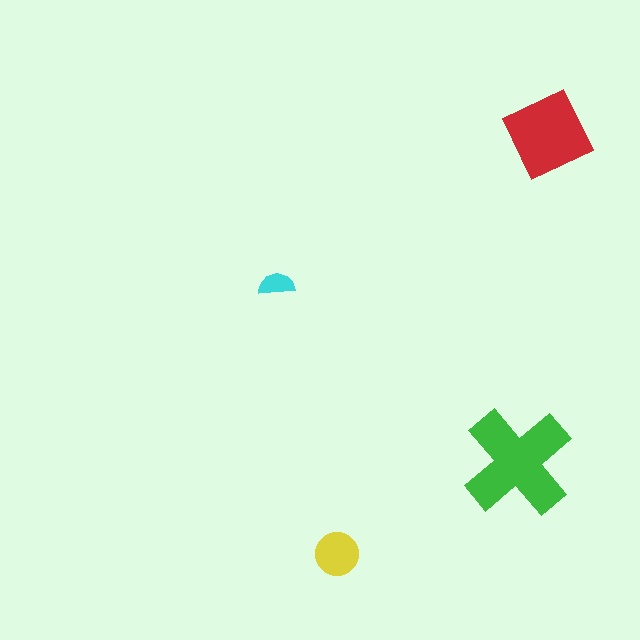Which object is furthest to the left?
The cyan semicircle is leftmost.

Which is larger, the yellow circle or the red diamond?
The red diamond.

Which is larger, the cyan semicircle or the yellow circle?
The yellow circle.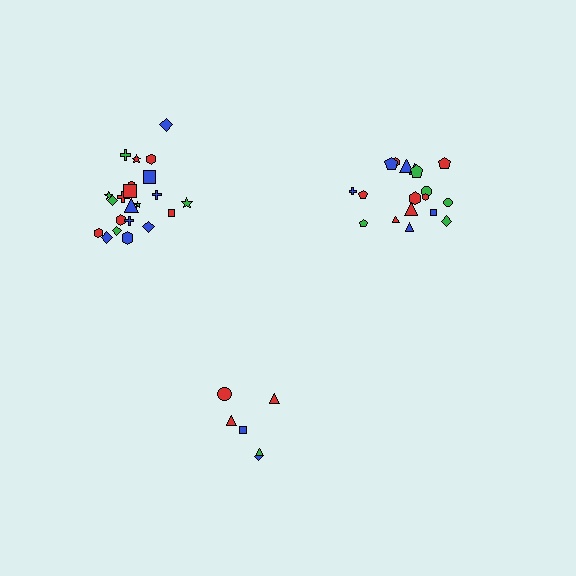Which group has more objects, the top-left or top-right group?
The top-left group.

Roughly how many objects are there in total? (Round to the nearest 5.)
Roughly 45 objects in total.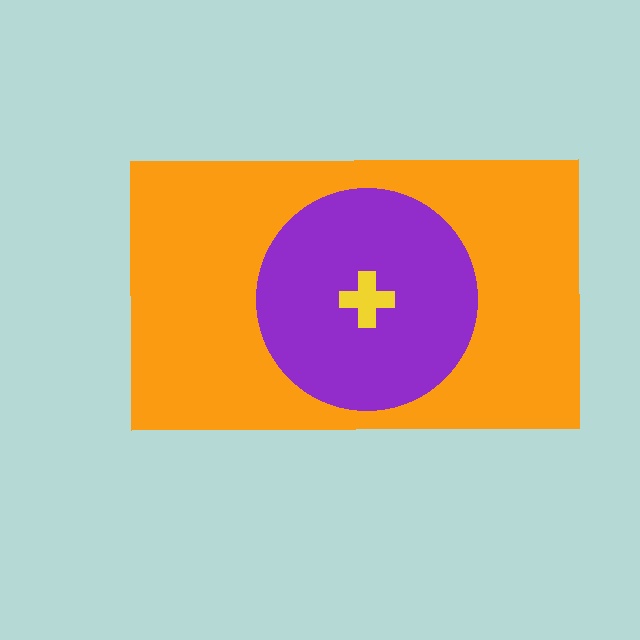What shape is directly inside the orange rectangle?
The purple circle.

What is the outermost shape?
The orange rectangle.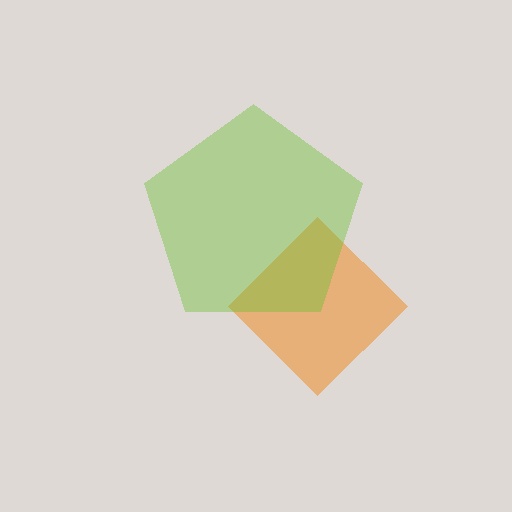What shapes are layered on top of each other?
The layered shapes are: an orange diamond, a lime pentagon.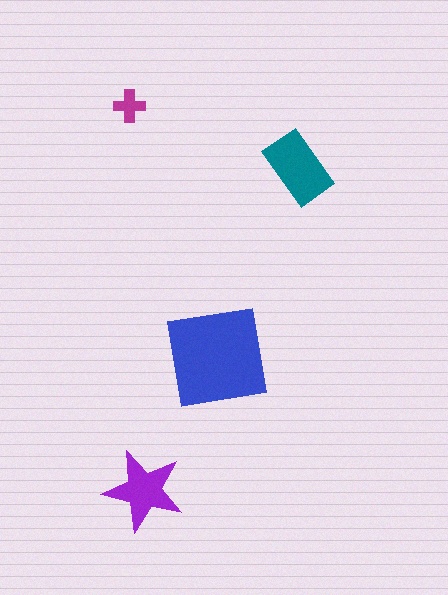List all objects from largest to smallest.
The blue square, the teal rectangle, the purple star, the magenta cross.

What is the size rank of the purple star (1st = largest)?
3rd.